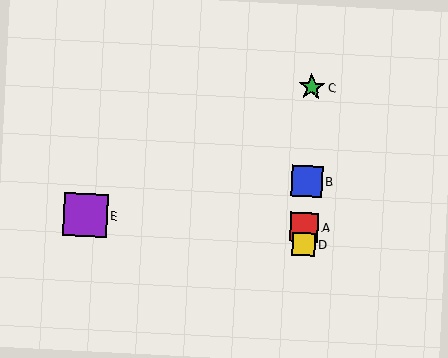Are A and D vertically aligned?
Yes, both are at x≈304.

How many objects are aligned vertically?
4 objects (A, B, C, D) are aligned vertically.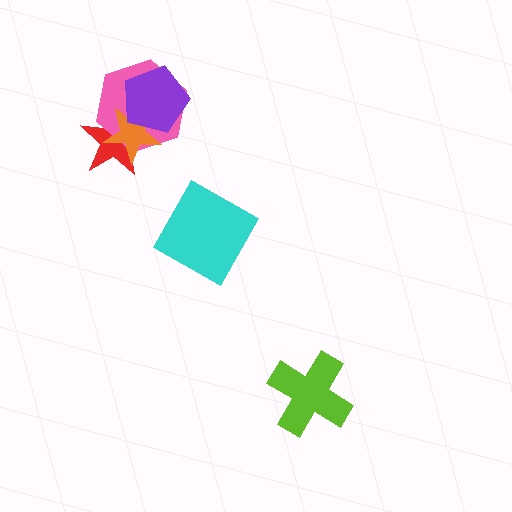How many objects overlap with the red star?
3 objects overlap with the red star.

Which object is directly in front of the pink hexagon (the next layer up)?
The orange star is directly in front of the pink hexagon.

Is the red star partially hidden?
Yes, it is partially covered by another shape.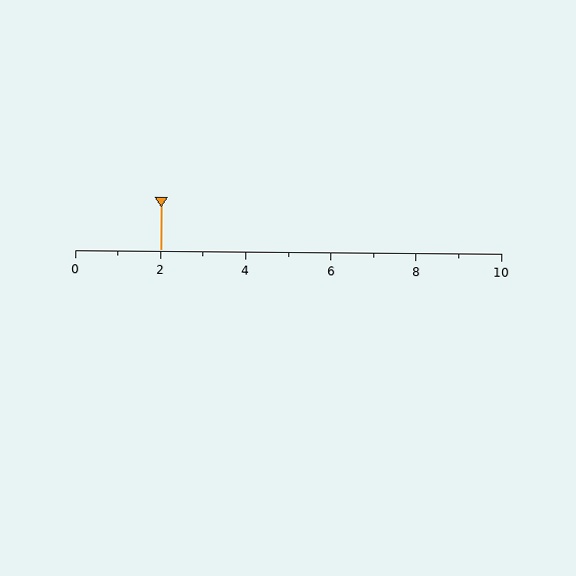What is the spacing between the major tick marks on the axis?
The major ticks are spaced 2 apart.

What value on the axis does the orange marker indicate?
The marker indicates approximately 2.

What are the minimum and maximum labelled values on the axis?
The axis runs from 0 to 10.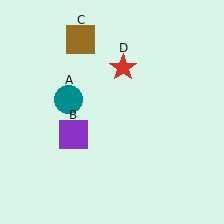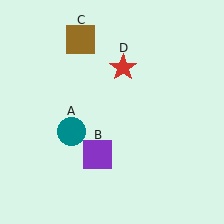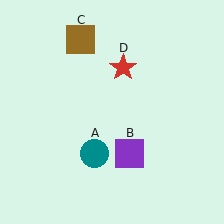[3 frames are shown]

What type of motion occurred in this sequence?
The teal circle (object A), purple square (object B) rotated counterclockwise around the center of the scene.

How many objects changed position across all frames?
2 objects changed position: teal circle (object A), purple square (object B).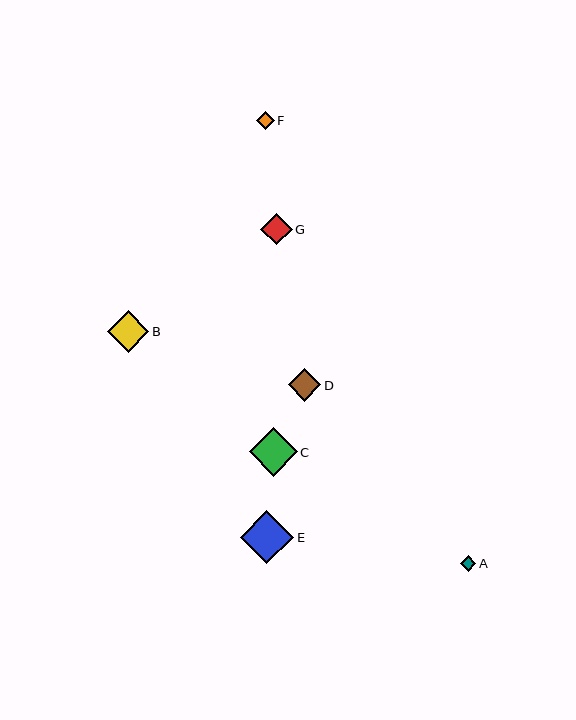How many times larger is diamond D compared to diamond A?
Diamond D is approximately 2.1 times the size of diamond A.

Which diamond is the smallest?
Diamond A is the smallest with a size of approximately 16 pixels.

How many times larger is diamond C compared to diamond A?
Diamond C is approximately 3.1 times the size of diamond A.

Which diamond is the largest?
Diamond E is the largest with a size of approximately 53 pixels.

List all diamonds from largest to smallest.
From largest to smallest: E, C, B, D, G, F, A.